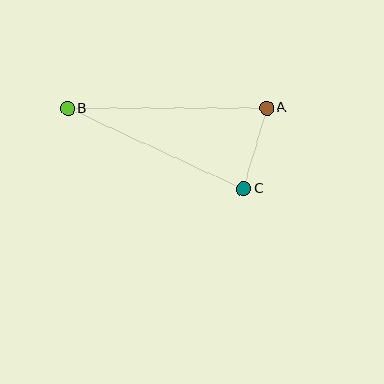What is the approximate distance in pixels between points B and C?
The distance between B and C is approximately 193 pixels.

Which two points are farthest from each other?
Points A and B are farthest from each other.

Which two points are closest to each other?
Points A and C are closest to each other.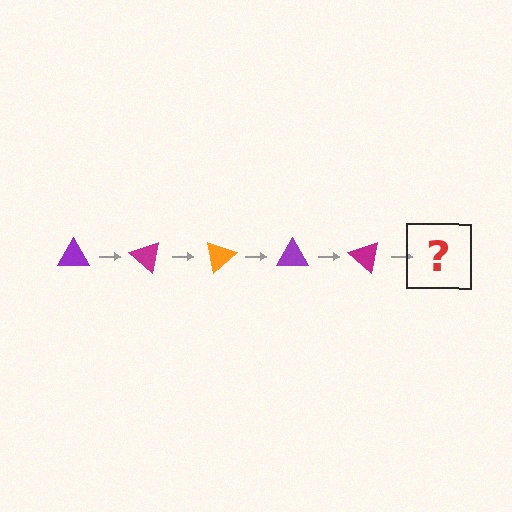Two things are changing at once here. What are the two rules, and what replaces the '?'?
The two rules are that it rotates 40 degrees each step and the color cycles through purple, magenta, and orange. The '?' should be an orange triangle, rotated 200 degrees from the start.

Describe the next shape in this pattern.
It should be an orange triangle, rotated 200 degrees from the start.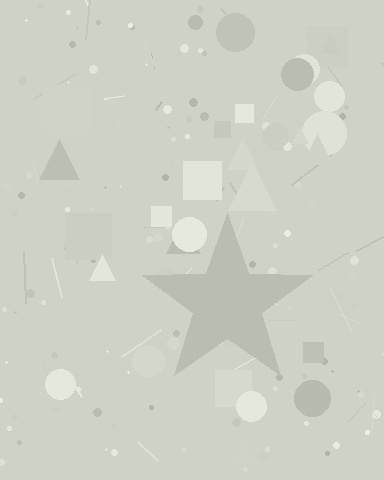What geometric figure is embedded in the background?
A star is embedded in the background.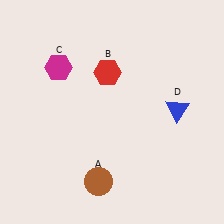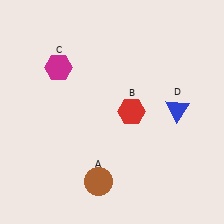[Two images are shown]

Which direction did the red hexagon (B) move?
The red hexagon (B) moved down.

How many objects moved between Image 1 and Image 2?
1 object moved between the two images.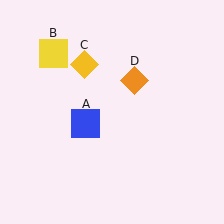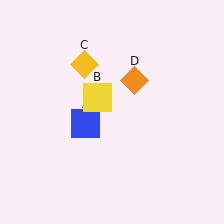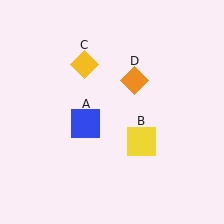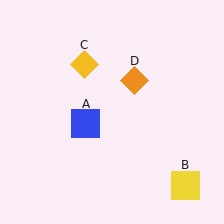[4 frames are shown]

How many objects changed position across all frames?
1 object changed position: yellow square (object B).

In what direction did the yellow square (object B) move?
The yellow square (object B) moved down and to the right.